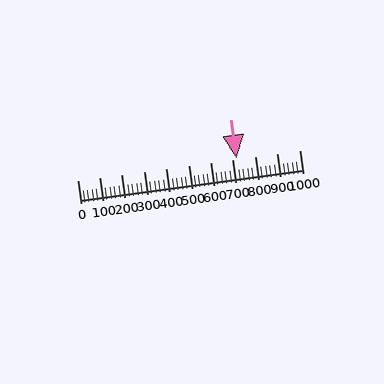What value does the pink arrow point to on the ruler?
The pink arrow points to approximately 718.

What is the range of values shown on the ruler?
The ruler shows values from 0 to 1000.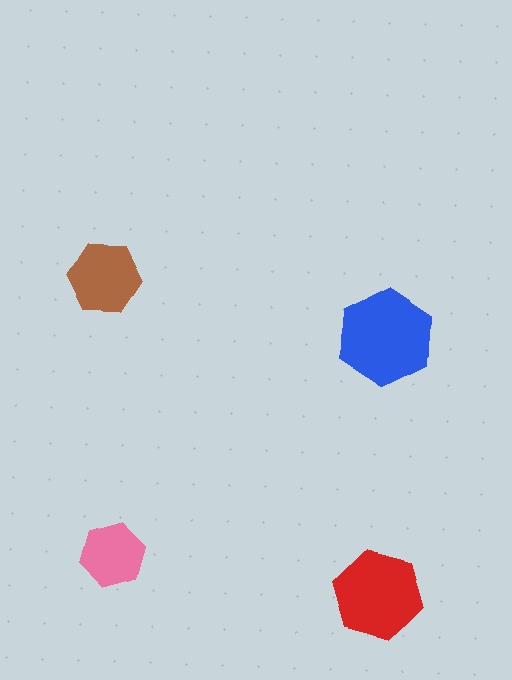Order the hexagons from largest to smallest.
the blue one, the red one, the brown one, the pink one.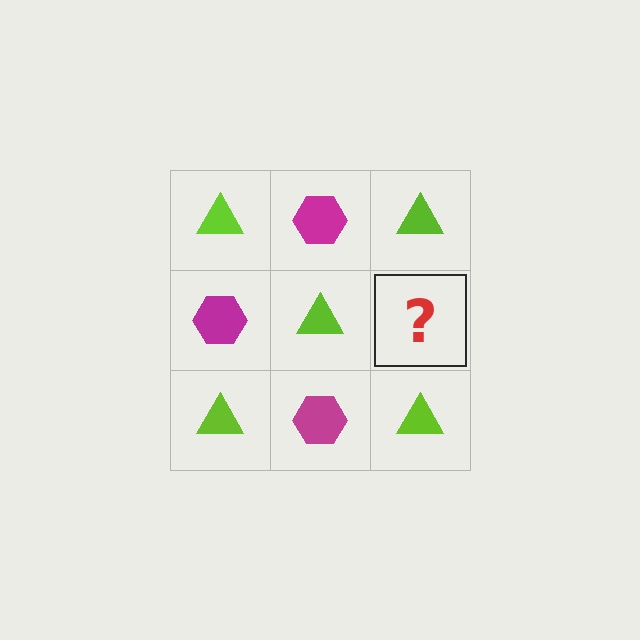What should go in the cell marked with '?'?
The missing cell should contain a magenta hexagon.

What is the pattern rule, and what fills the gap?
The rule is that it alternates lime triangle and magenta hexagon in a checkerboard pattern. The gap should be filled with a magenta hexagon.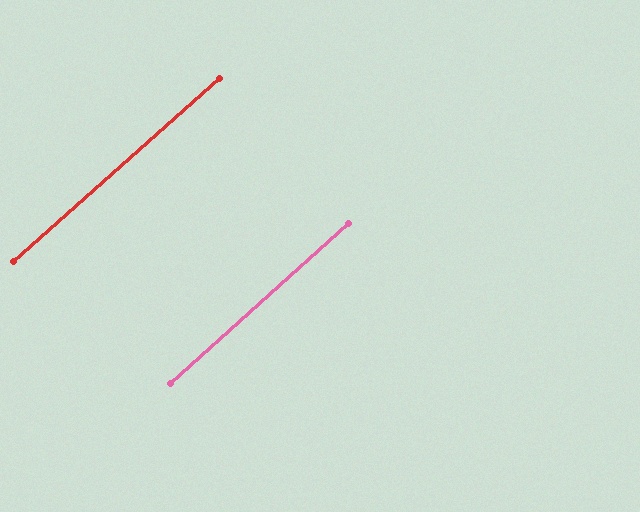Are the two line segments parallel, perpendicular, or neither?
Parallel — their directions differ by only 0.3°.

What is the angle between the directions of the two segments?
Approximately 0 degrees.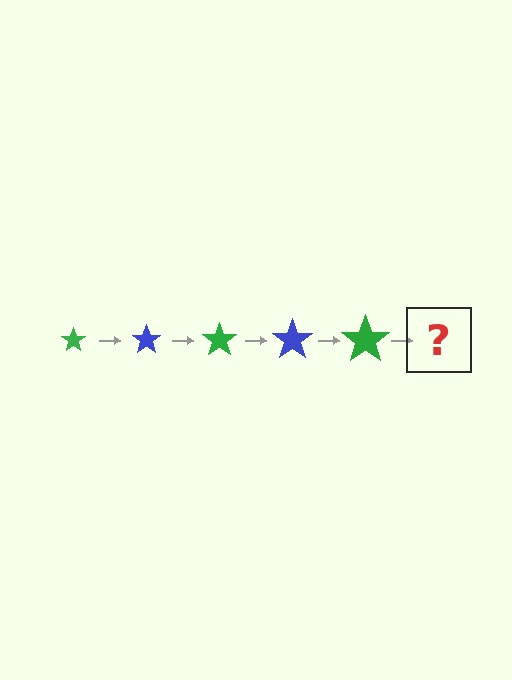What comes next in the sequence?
The next element should be a blue star, larger than the previous one.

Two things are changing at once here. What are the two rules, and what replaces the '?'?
The two rules are that the star grows larger each step and the color cycles through green and blue. The '?' should be a blue star, larger than the previous one.